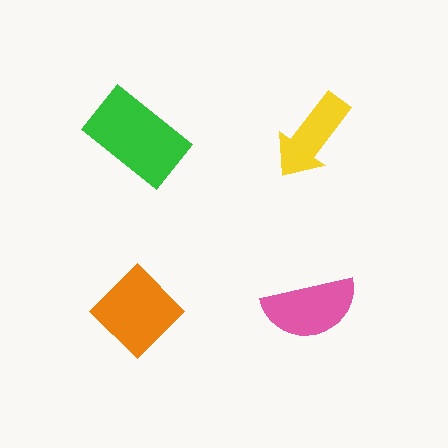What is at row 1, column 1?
A green rectangle.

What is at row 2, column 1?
An orange diamond.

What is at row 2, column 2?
A pink semicircle.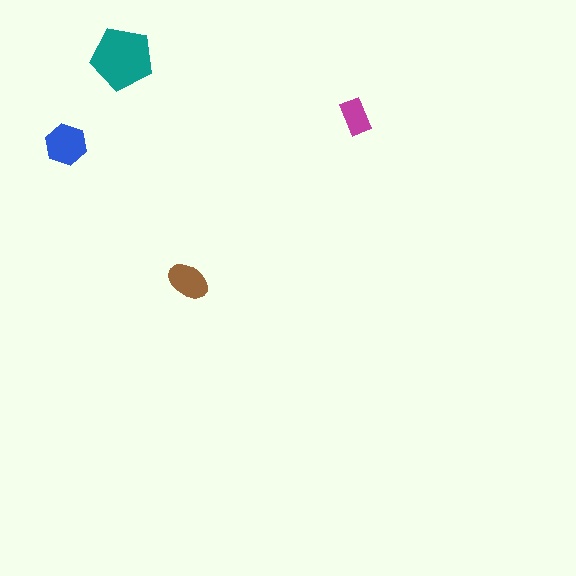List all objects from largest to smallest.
The teal pentagon, the blue hexagon, the brown ellipse, the magenta rectangle.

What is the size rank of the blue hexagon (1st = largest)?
2nd.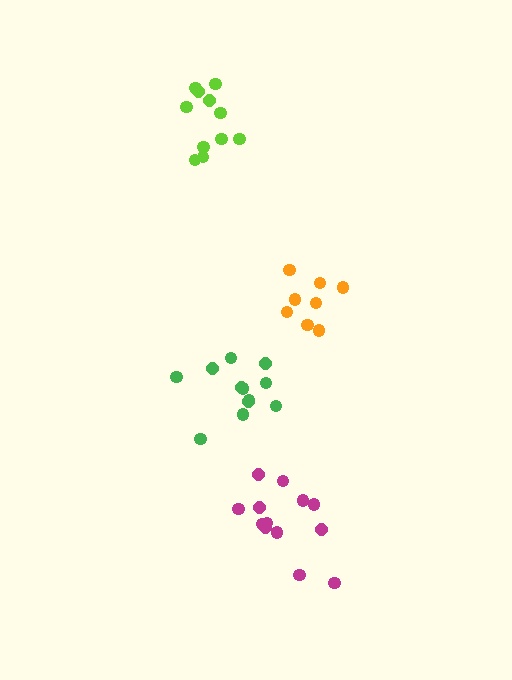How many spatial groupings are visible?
There are 4 spatial groupings.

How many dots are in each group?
Group 1: 13 dots, Group 2: 12 dots, Group 3: 8 dots, Group 4: 11 dots (44 total).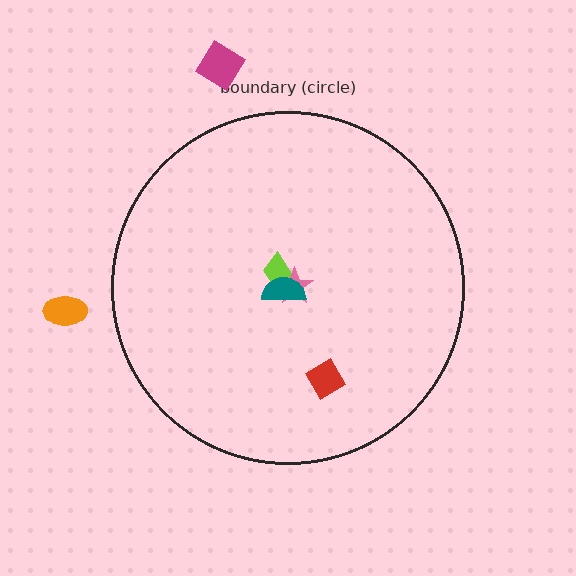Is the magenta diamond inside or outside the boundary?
Outside.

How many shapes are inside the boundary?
4 inside, 2 outside.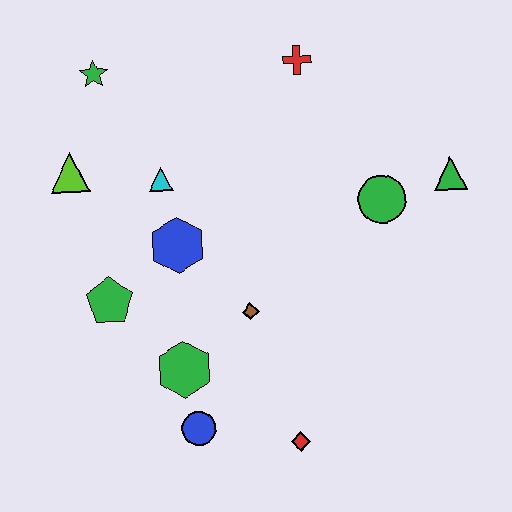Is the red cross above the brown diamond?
Yes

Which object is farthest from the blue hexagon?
The green triangle is farthest from the blue hexagon.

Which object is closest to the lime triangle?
The cyan triangle is closest to the lime triangle.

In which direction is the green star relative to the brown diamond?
The green star is above the brown diamond.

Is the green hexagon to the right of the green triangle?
No